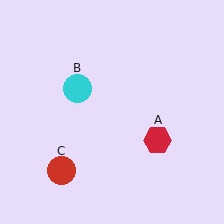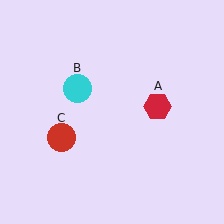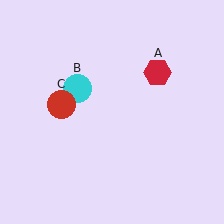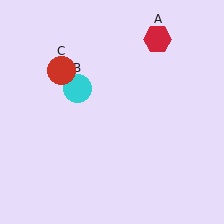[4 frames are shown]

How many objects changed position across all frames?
2 objects changed position: red hexagon (object A), red circle (object C).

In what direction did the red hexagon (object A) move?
The red hexagon (object A) moved up.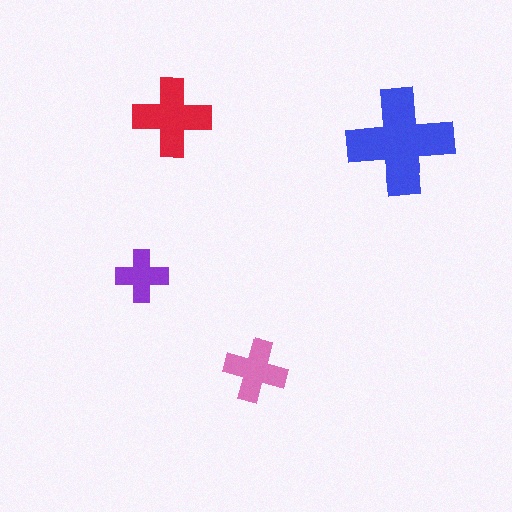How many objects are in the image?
There are 4 objects in the image.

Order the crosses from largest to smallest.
the blue one, the red one, the pink one, the purple one.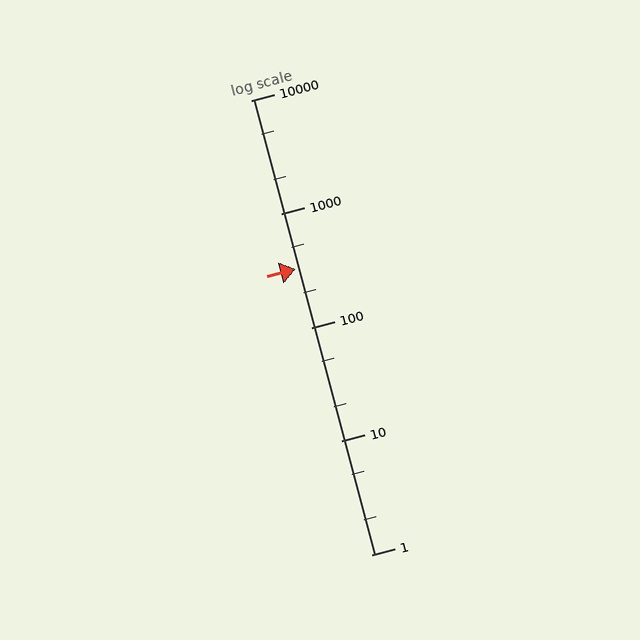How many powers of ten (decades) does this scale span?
The scale spans 4 decades, from 1 to 10000.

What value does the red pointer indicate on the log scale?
The pointer indicates approximately 330.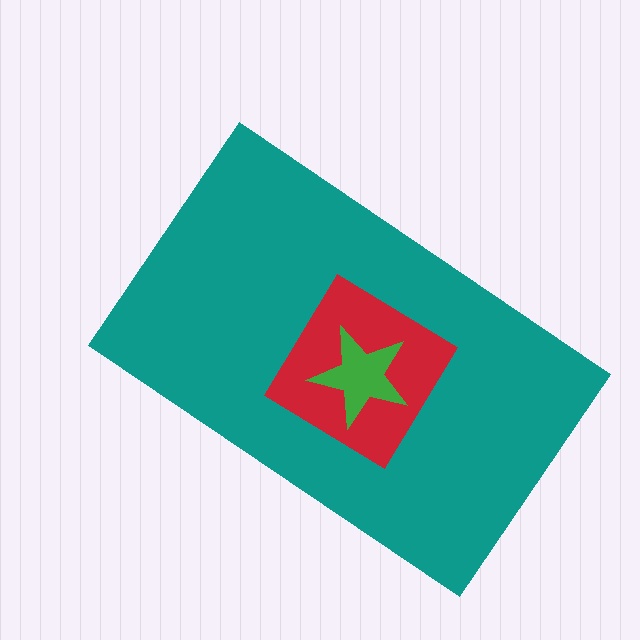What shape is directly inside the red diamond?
The green star.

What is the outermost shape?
The teal rectangle.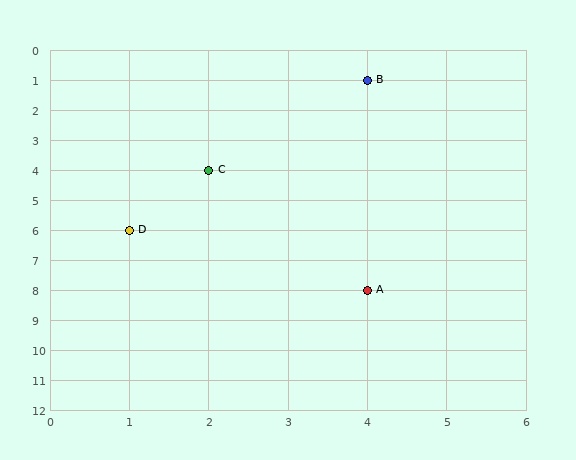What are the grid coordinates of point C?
Point C is at grid coordinates (2, 4).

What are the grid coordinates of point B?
Point B is at grid coordinates (4, 1).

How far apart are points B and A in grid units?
Points B and A are 7 rows apart.